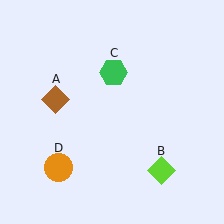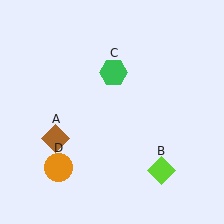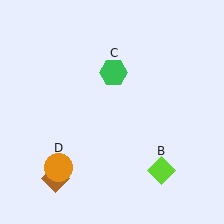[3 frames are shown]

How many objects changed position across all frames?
1 object changed position: brown diamond (object A).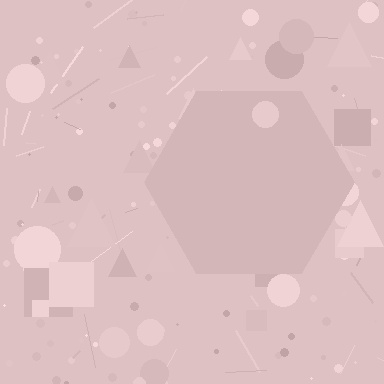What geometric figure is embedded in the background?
A hexagon is embedded in the background.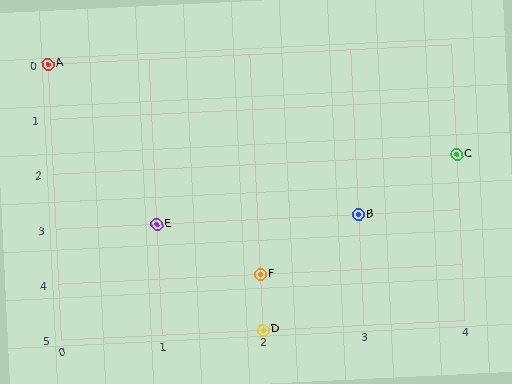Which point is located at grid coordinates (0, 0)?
Point A is at (0, 0).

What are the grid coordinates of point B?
Point B is at grid coordinates (3, 3).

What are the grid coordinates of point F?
Point F is at grid coordinates (2, 4).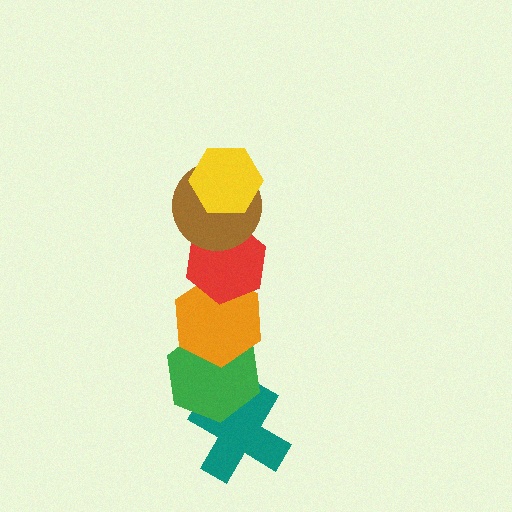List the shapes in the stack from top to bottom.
From top to bottom: the yellow hexagon, the brown circle, the red hexagon, the orange hexagon, the green hexagon, the teal cross.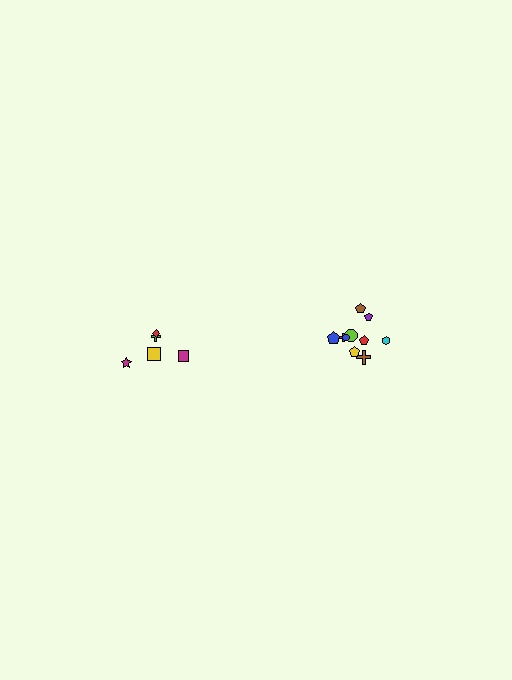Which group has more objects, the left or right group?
The right group.